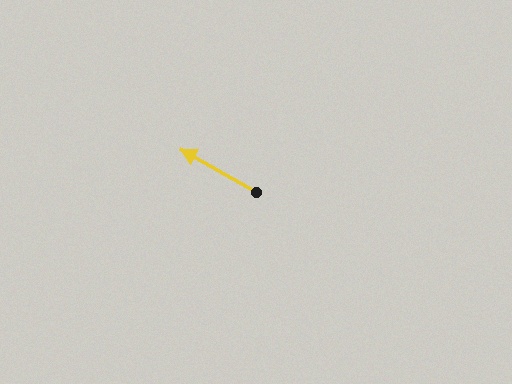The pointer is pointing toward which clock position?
Roughly 10 o'clock.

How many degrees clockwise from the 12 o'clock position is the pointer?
Approximately 300 degrees.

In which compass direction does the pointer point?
Northwest.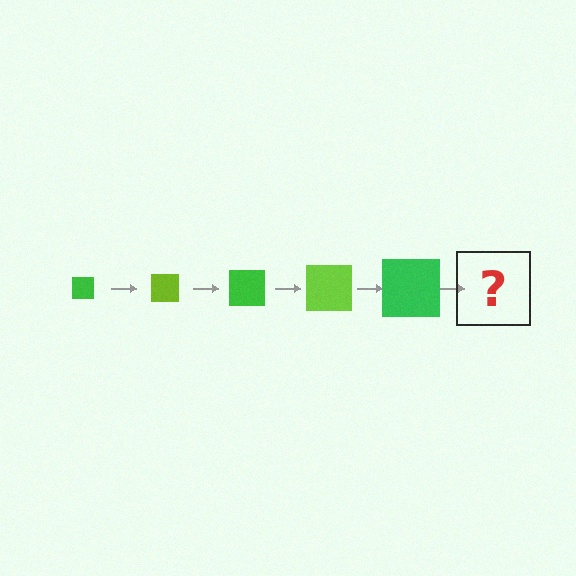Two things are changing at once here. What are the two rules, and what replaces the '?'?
The two rules are that the square grows larger each step and the color cycles through green and lime. The '?' should be a lime square, larger than the previous one.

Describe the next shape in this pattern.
It should be a lime square, larger than the previous one.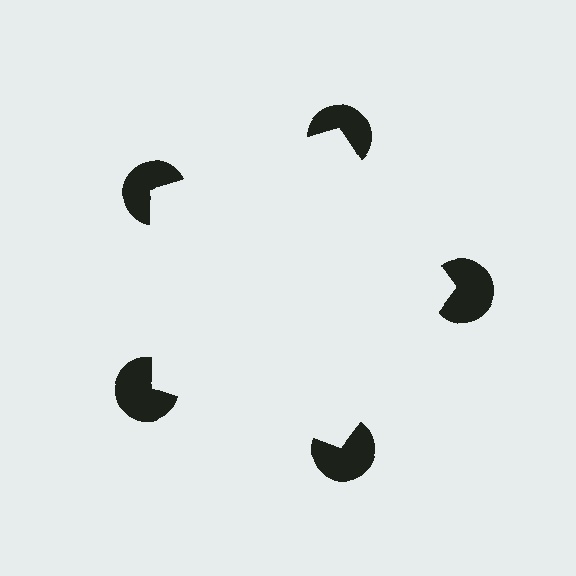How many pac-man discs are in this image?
There are 5 — one at each vertex of the illusory pentagon.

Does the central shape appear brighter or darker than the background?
It typically appears slightly brighter than the background, even though no actual brightness change is drawn.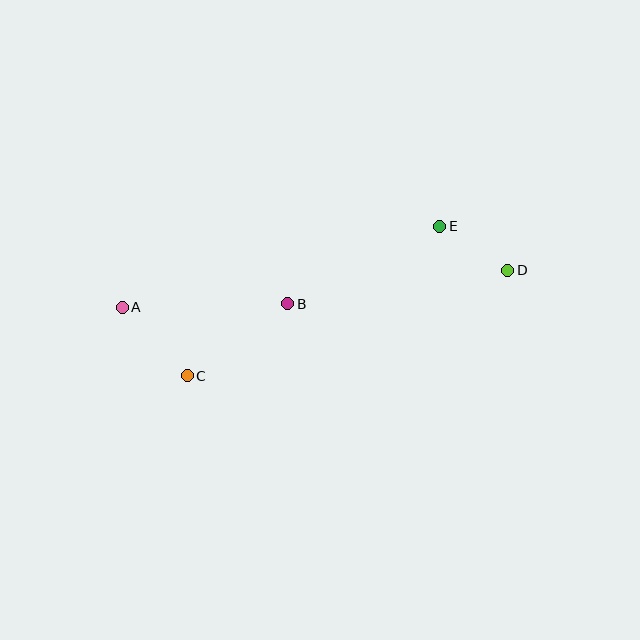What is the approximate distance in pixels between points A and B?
The distance between A and B is approximately 166 pixels.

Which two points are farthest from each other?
Points A and D are farthest from each other.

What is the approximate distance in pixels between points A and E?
The distance between A and E is approximately 328 pixels.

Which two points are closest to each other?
Points D and E are closest to each other.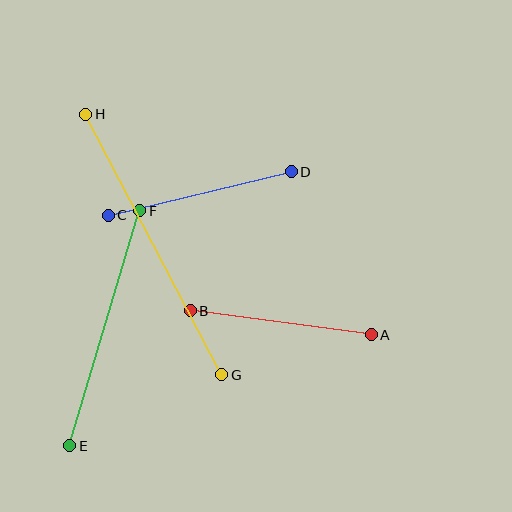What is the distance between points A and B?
The distance is approximately 183 pixels.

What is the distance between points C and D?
The distance is approximately 188 pixels.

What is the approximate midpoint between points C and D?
The midpoint is at approximately (200, 193) pixels.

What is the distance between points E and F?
The distance is approximately 245 pixels.